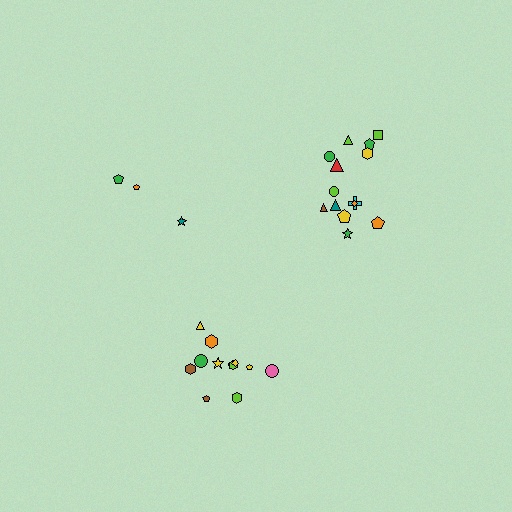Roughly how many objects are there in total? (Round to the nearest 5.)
Roughly 30 objects in total.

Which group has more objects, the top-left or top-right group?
The top-right group.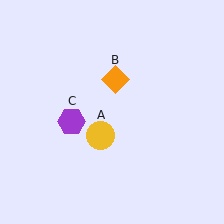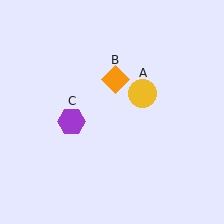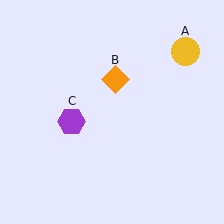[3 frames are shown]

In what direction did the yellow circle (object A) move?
The yellow circle (object A) moved up and to the right.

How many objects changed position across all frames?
1 object changed position: yellow circle (object A).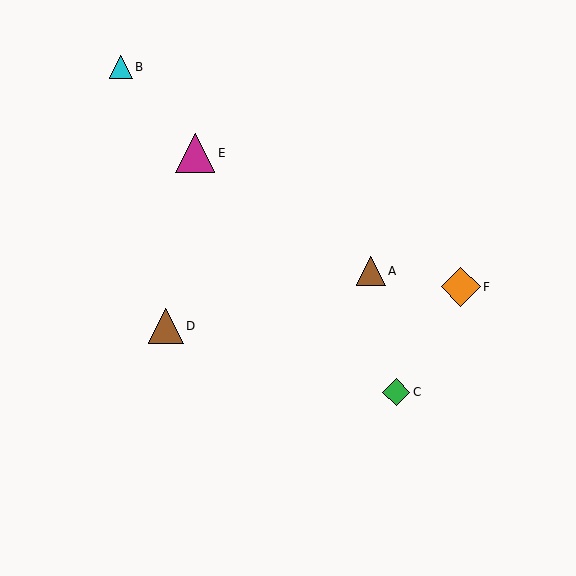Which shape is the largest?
The orange diamond (labeled F) is the largest.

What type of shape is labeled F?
Shape F is an orange diamond.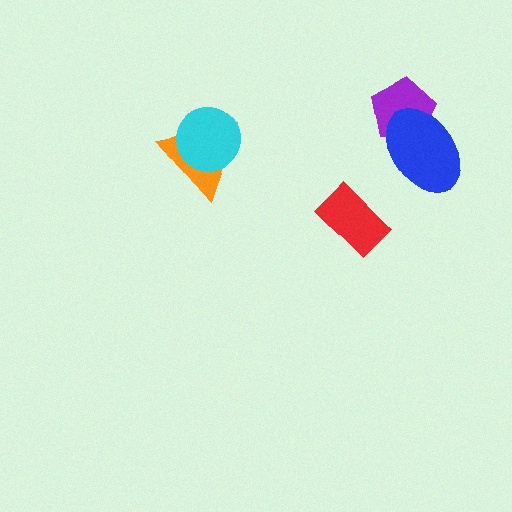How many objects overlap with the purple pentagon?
1 object overlaps with the purple pentagon.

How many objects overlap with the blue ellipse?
1 object overlaps with the blue ellipse.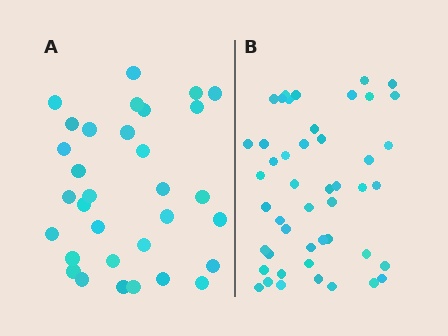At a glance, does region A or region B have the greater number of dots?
Region B (the right region) has more dots.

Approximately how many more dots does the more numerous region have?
Region B has approximately 15 more dots than region A.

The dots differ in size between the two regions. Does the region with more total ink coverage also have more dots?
No. Region A has more total ink coverage because its dots are larger, but region B actually contains more individual dots. Total area can be misleading — the number of items is what matters here.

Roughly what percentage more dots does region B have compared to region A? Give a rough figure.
About 45% more.